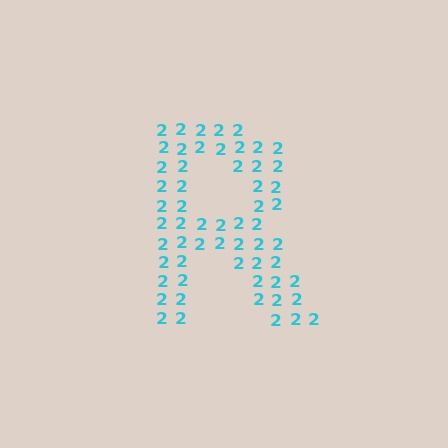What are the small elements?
The small elements are digit 2's.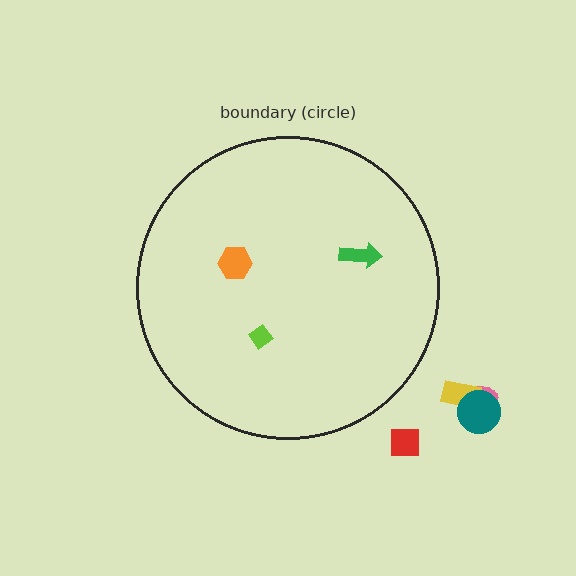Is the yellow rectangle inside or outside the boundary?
Outside.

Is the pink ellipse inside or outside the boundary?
Outside.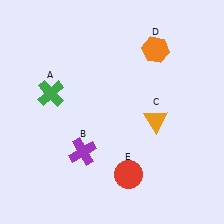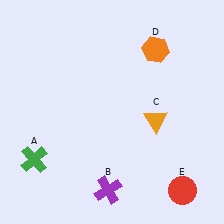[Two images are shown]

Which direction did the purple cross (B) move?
The purple cross (B) moved down.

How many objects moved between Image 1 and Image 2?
3 objects moved between the two images.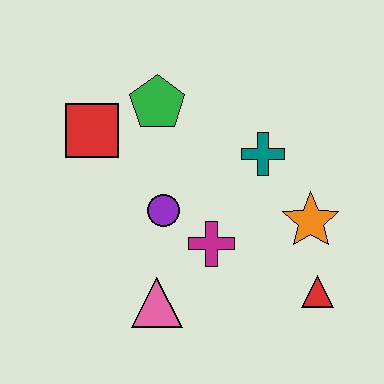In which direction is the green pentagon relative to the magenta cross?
The green pentagon is above the magenta cross.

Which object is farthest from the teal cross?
The pink triangle is farthest from the teal cross.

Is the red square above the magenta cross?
Yes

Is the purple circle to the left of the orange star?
Yes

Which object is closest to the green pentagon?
The red square is closest to the green pentagon.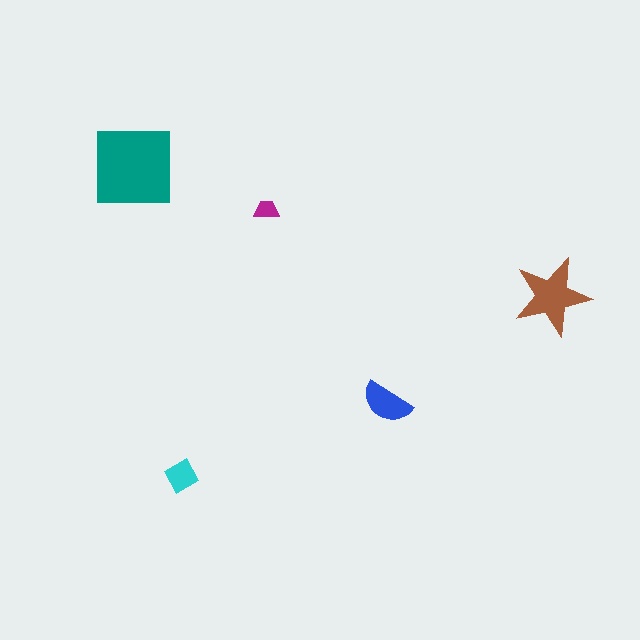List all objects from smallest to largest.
The magenta trapezoid, the cyan diamond, the blue semicircle, the brown star, the teal square.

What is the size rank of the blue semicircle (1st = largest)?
3rd.